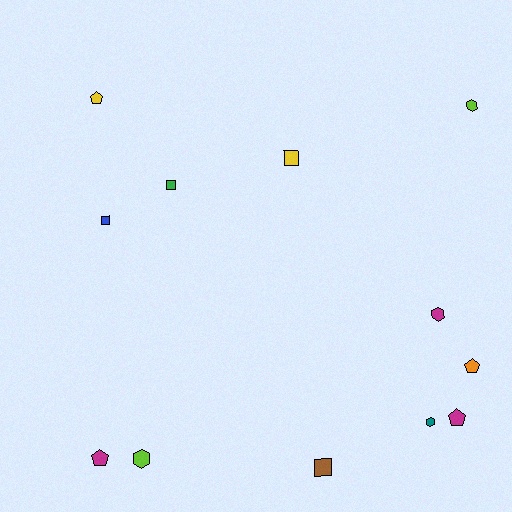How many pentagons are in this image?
There are 4 pentagons.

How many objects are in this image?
There are 12 objects.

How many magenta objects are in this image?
There are 3 magenta objects.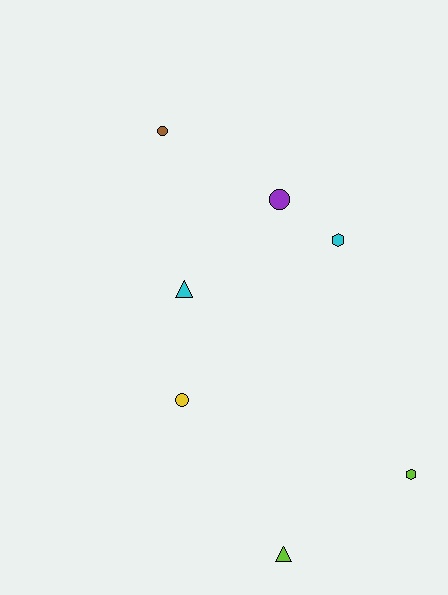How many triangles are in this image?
There are 2 triangles.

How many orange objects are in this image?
There are no orange objects.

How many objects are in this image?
There are 7 objects.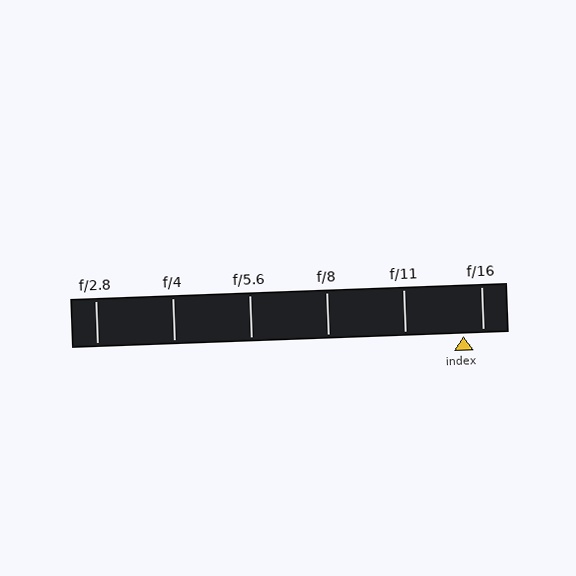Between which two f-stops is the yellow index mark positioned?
The index mark is between f/11 and f/16.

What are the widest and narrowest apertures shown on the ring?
The widest aperture shown is f/2.8 and the narrowest is f/16.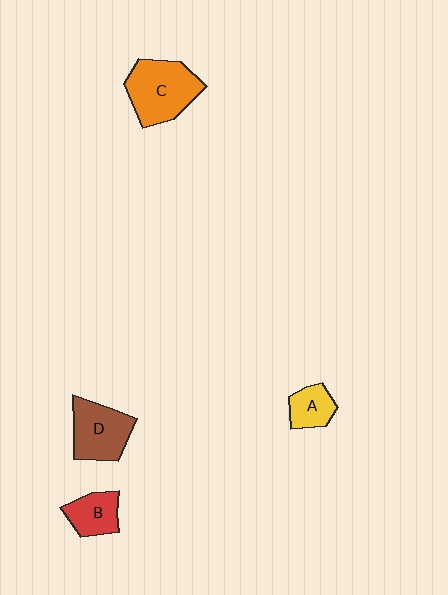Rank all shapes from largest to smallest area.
From largest to smallest: C (orange), D (brown), B (red), A (yellow).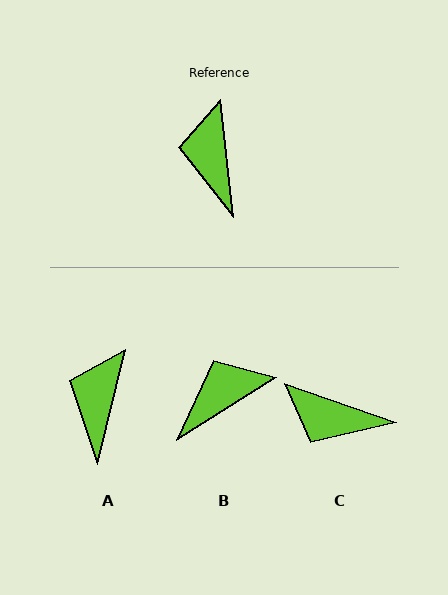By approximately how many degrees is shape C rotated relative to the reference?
Approximately 65 degrees counter-clockwise.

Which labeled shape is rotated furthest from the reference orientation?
C, about 65 degrees away.